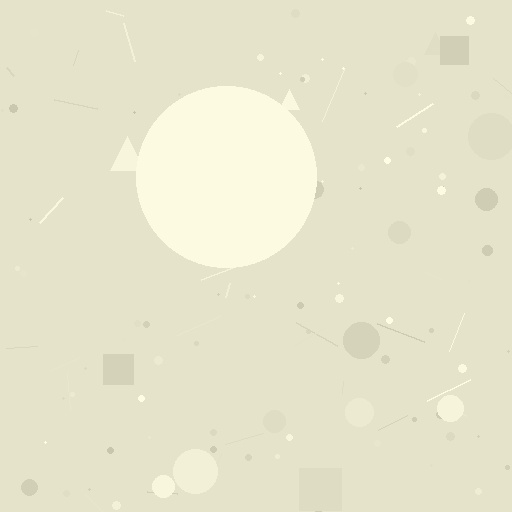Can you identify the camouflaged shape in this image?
The camouflaged shape is a circle.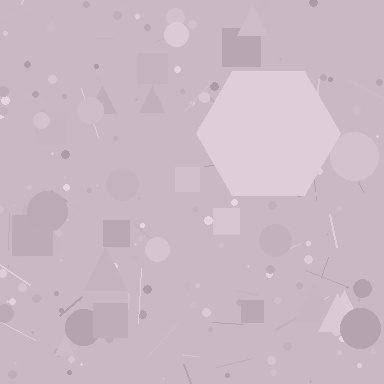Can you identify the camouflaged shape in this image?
The camouflaged shape is a hexagon.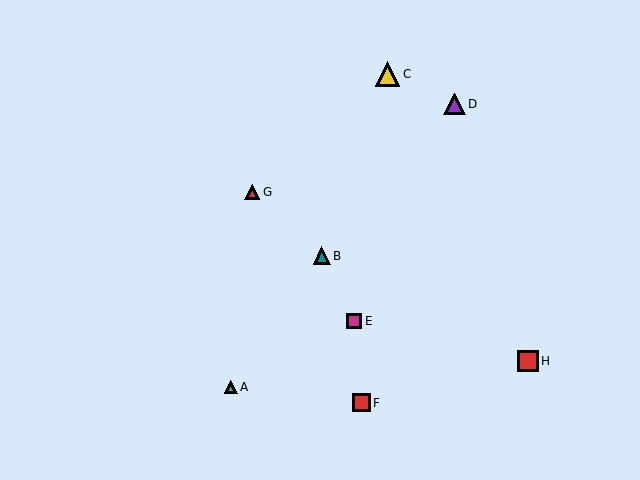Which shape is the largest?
The yellow triangle (labeled C) is the largest.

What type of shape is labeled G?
Shape G is a red triangle.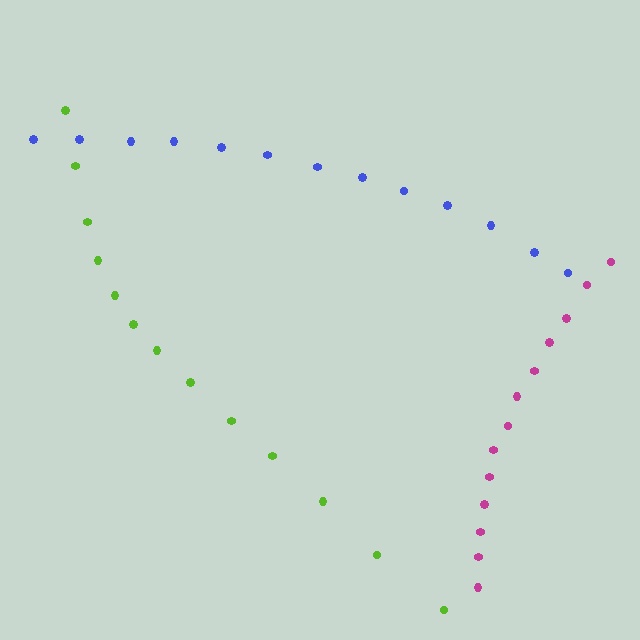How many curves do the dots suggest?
There are 3 distinct paths.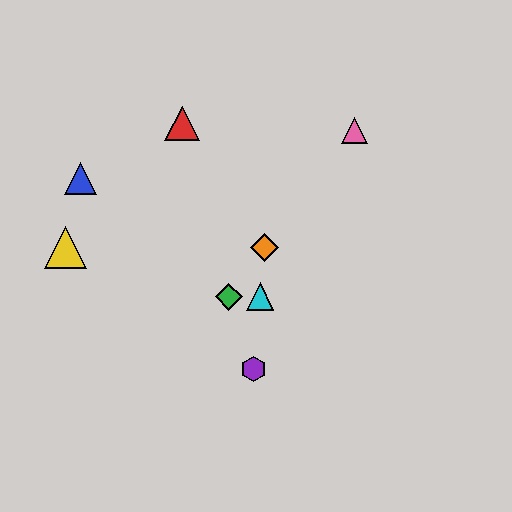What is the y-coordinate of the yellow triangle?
The yellow triangle is at y≈248.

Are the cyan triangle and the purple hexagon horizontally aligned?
No, the cyan triangle is at y≈297 and the purple hexagon is at y≈369.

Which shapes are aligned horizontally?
The green diamond, the cyan triangle are aligned horizontally.